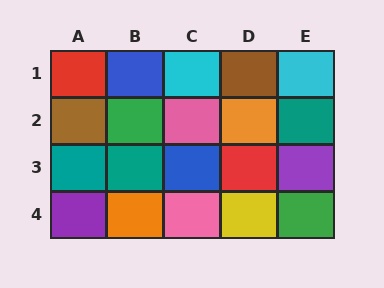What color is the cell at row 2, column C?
Pink.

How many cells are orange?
2 cells are orange.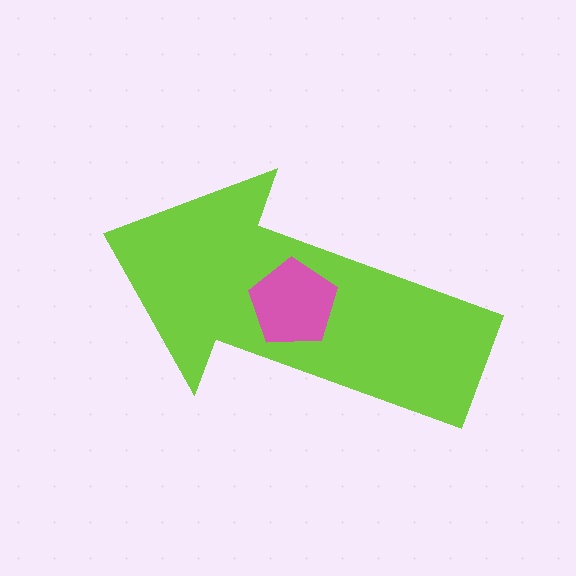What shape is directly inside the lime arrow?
The pink pentagon.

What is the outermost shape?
The lime arrow.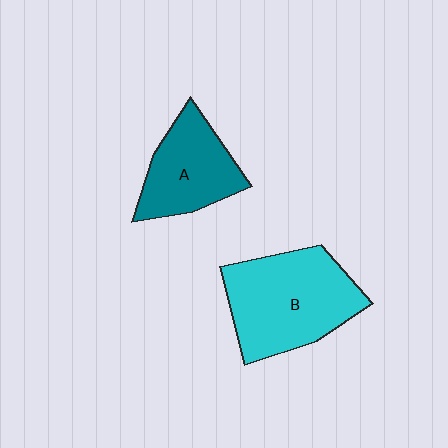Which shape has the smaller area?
Shape A (teal).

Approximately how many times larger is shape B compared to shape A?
Approximately 1.5 times.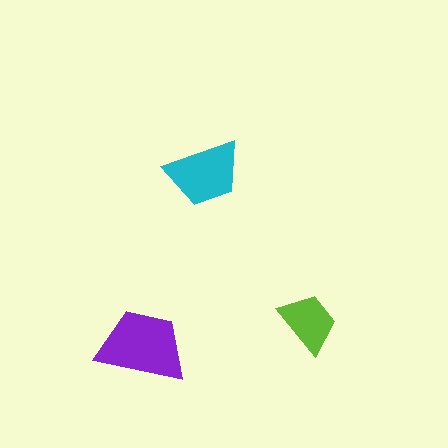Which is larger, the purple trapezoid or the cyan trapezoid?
The purple one.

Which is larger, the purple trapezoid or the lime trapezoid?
The purple one.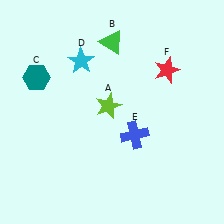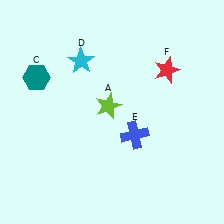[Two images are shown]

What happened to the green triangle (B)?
The green triangle (B) was removed in Image 2. It was in the top-left area of Image 1.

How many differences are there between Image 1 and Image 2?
There is 1 difference between the two images.